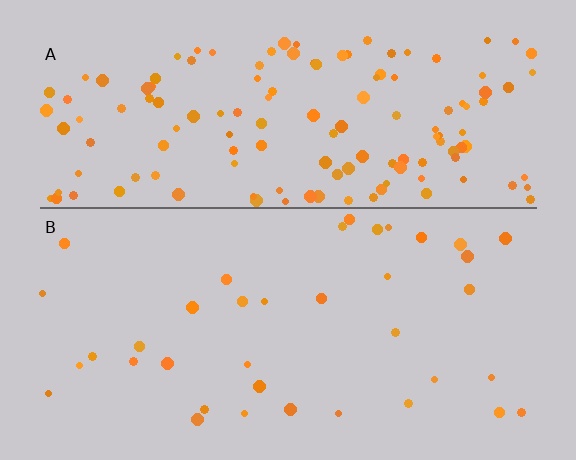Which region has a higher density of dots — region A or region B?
A (the top).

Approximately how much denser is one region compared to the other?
Approximately 3.8× — region A over region B.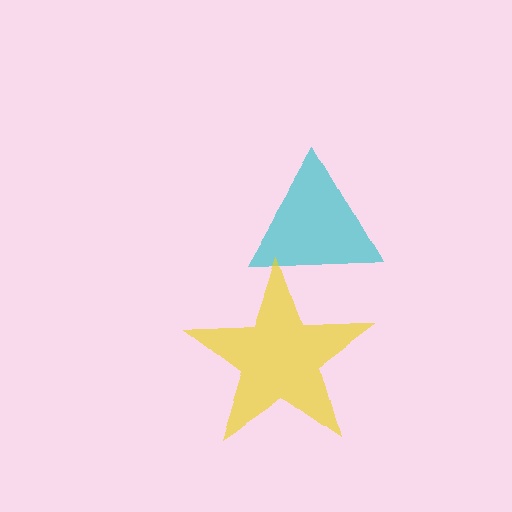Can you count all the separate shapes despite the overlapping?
Yes, there are 2 separate shapes.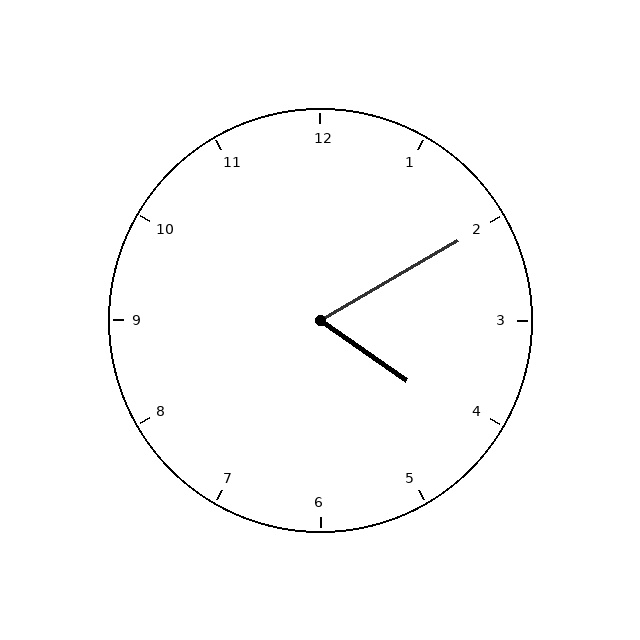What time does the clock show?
4:10.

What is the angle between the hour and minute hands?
Approximately 65 degrees.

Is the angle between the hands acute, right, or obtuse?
It is acute.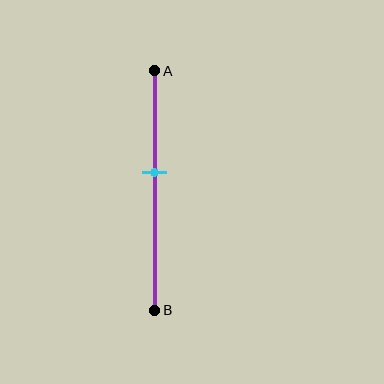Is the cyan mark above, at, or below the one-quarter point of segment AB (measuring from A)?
The cyan mark is below the one-quarter point of segment AB.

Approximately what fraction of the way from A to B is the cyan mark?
The cyan mark is approximately 40% of the way from A to B.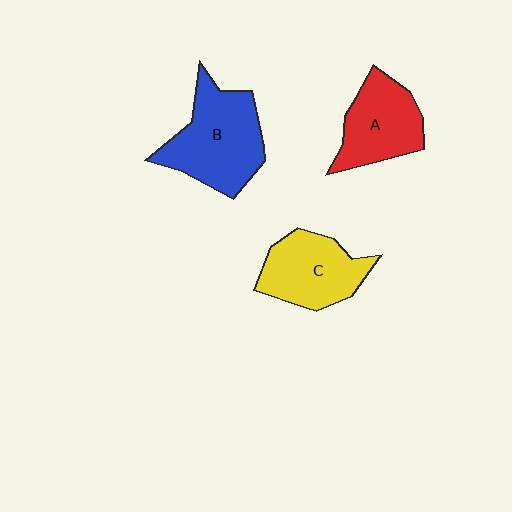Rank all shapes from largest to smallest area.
From largest to smallest: B (blue), C (yellow), A (red).